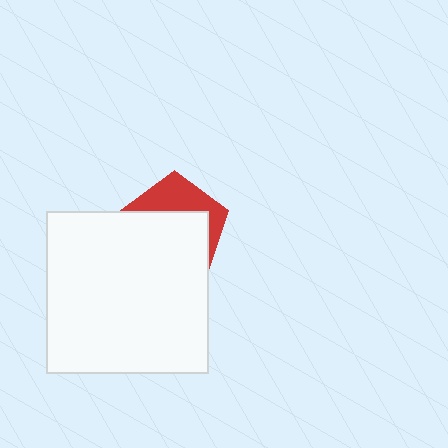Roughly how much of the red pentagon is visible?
A small part of it is visible (roughly 37%).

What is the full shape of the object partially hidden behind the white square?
The partially hidden object is a red pentagon.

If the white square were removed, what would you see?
You would see the complete red pentagon.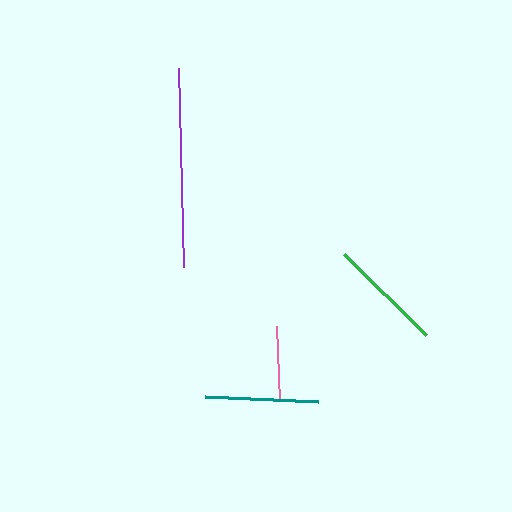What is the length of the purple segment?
The purple segment is approximately 200 pixels long.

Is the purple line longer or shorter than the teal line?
The purple line is longer than the teal line.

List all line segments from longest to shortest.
From longest to shortest: purple, green, teal, pink.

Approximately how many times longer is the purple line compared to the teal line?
The purple line is approximately 1.8 times the length of the teal line.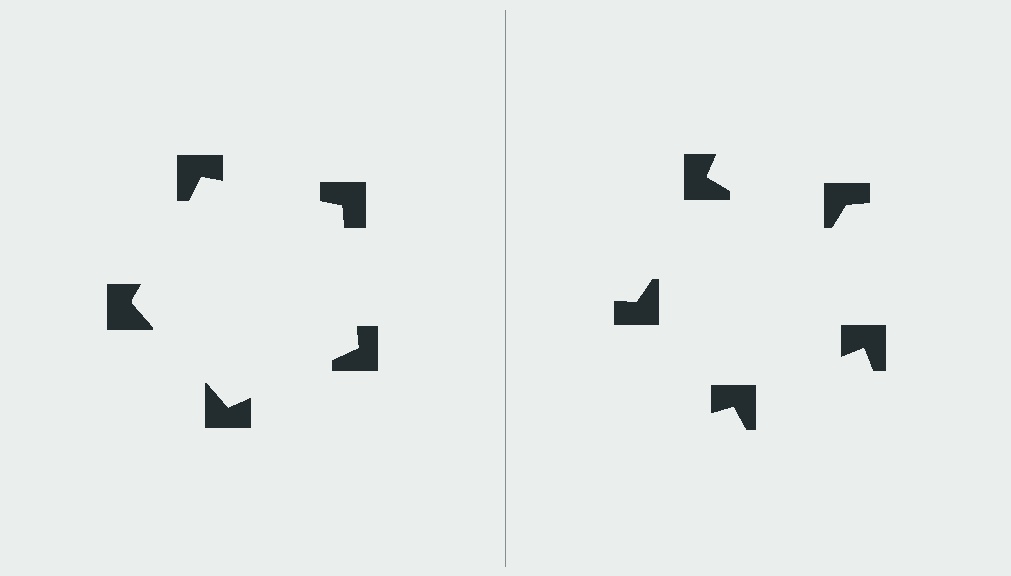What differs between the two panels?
The notched squares are positioned identically on both sides; only the wedge orientations differ. On the left they align to a pentagon; on the right they are misaligned.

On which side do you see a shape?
An illusory pentagon appears on the left side. On the right side the wedge cuts are rotated, so no coherent shape forms.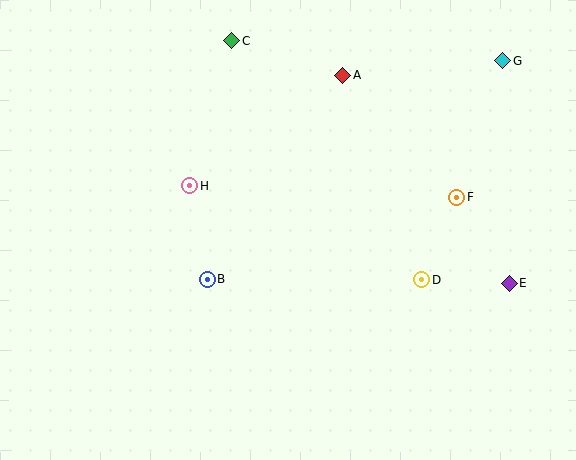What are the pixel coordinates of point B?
Point B is at (207, 279).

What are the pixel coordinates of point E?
Point E is at (509, 283).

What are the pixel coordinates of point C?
Point C is at (232, 41).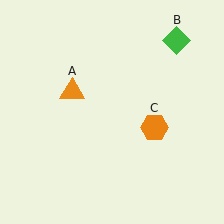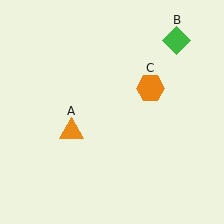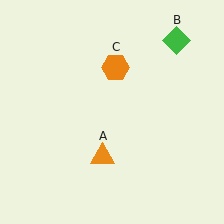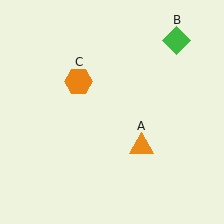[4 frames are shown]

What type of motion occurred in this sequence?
The orange triangle (object A), orange hexagon (object C) rotated counterclockwise around the center of the scene.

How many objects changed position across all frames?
2 objects changed position: orange triangle (object A), orange hexagon (object C).